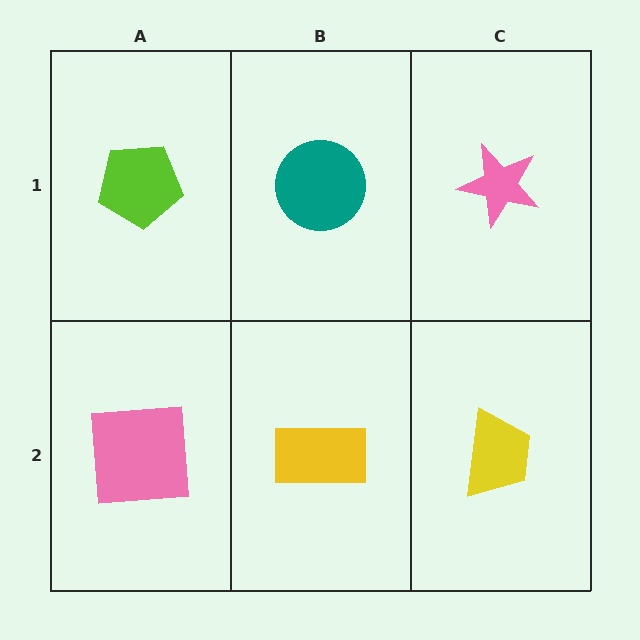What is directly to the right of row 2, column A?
A yellow rectangle.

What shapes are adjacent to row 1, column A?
A pink square (row 2, column A), a teal circle (row 1, column B).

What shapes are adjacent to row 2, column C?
A pink star (row 1, column C), a yellow rectangle (row 2, column B).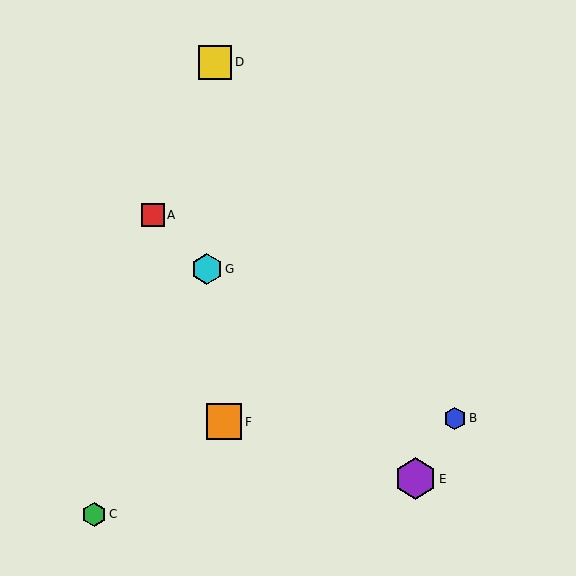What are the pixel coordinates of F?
Object F is at (224, 422).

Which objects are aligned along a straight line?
Objects A, E, G are aligned along a straight line.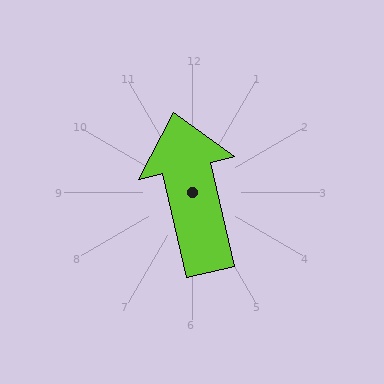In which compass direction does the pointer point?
North.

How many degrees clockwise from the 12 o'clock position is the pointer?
Approximately 347 degrees.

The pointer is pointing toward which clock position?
Roughly 12 o'clock.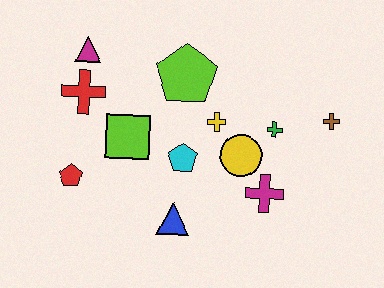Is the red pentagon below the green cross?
Yes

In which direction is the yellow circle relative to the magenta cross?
The yellow circle is above the magenta cross.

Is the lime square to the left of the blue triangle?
Yes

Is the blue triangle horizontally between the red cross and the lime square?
No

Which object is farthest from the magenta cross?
The magenta triangle is farthest from the magenta cross.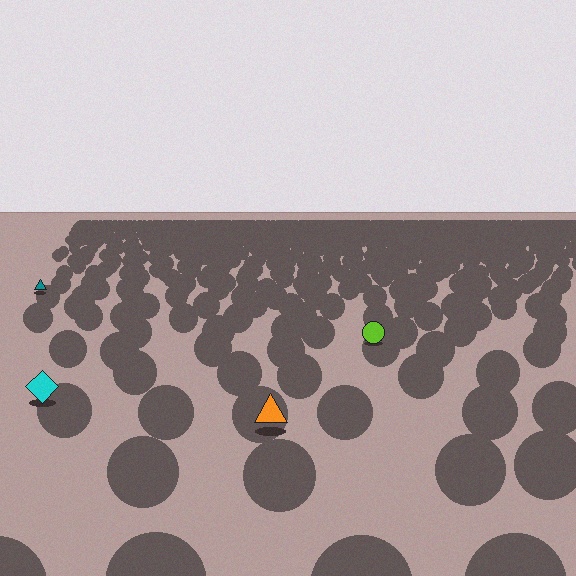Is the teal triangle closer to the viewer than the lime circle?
No. The lime circle is closer — you can tell from the texture gradient: the ground texture is coarser near it.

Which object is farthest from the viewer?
The teal triangle is farthest from the viewer. It appears smaller and the ground texture around it is denser.